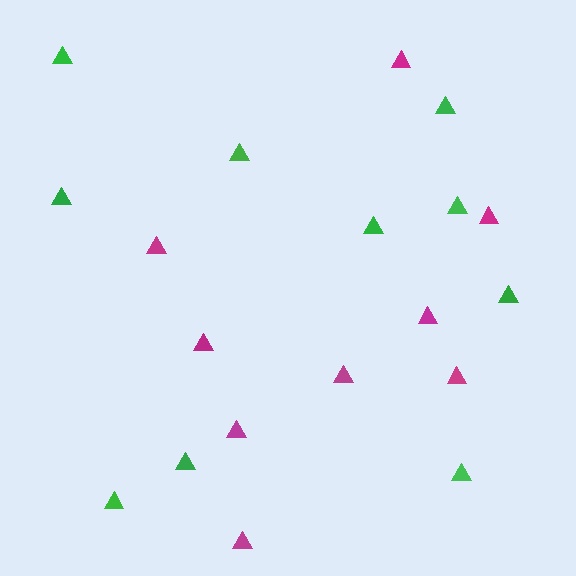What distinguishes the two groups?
There are 2 groups: one group of magenta triangles (9) and one group of green triangles (10).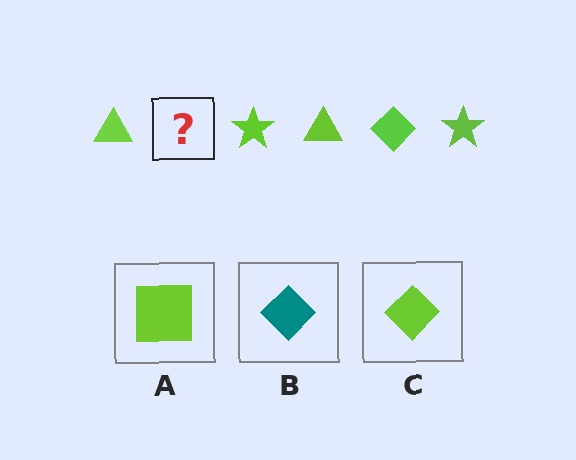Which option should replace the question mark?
Option C.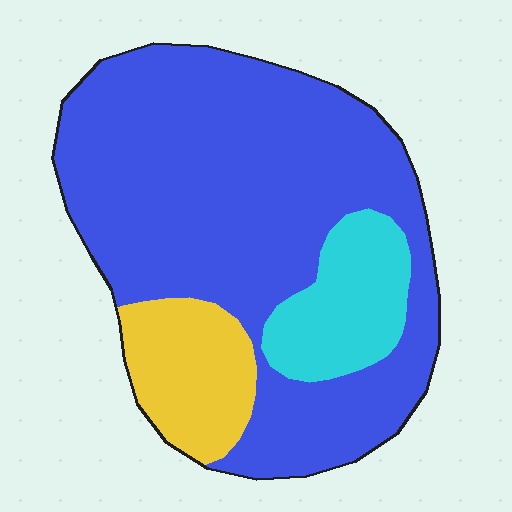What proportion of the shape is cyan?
Cyan takes up less than a quarter of the shape.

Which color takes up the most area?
Blue, at roughly 75%.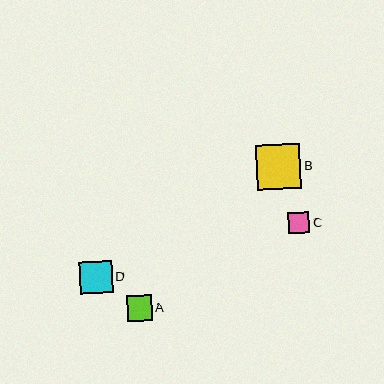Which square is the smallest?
Square C is the smallest with a size of approximately 21 pixels.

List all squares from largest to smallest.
From largest to smallest: B, D, A, C.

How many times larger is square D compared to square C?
Square D is approximately 1.5 times the size of square C.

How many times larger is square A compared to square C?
Square A is approximately 1.2 times the size of square C.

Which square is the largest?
Square B is the largest with a size of approximately 44 pixels.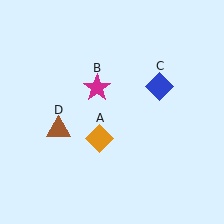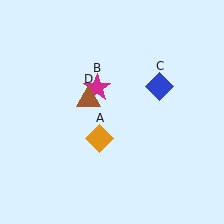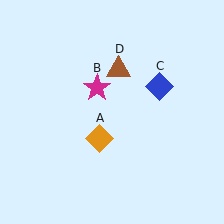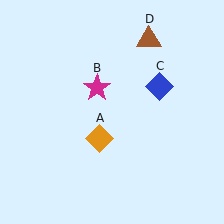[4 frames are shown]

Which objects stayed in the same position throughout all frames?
Orange diamond (object A) and magenta star (object B) and blue diamond (object C) remained stationary.